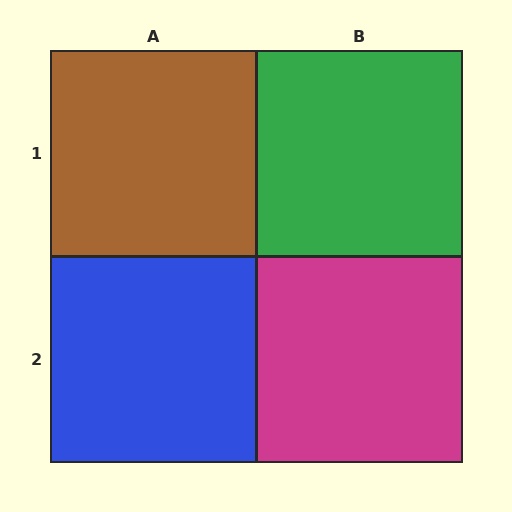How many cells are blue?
1 cell is blue.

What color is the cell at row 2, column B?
Magenta.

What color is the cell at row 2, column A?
Blue.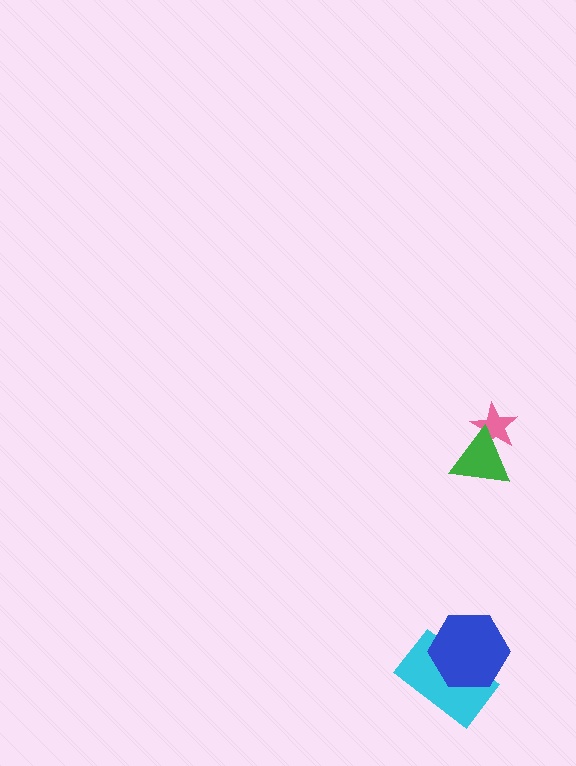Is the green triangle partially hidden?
No, no other shape covers it.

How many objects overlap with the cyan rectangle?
1 object overlaps with the cyan rectangle.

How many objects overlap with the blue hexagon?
1 object overlaps with the blue hexagon.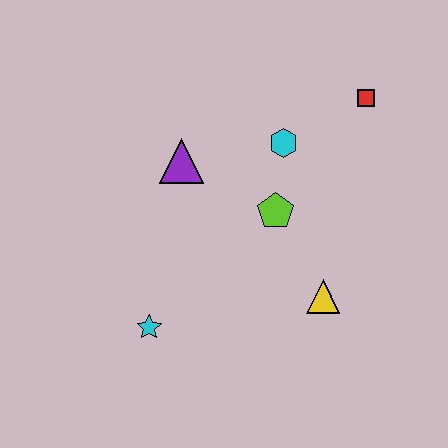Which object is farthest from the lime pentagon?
The cyan star is farthest from the lime pentagon.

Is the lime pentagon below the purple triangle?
Yes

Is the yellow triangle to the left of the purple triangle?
No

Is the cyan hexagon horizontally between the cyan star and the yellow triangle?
Yes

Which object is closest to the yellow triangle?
The lime pentagon is closest to the yellow triangle.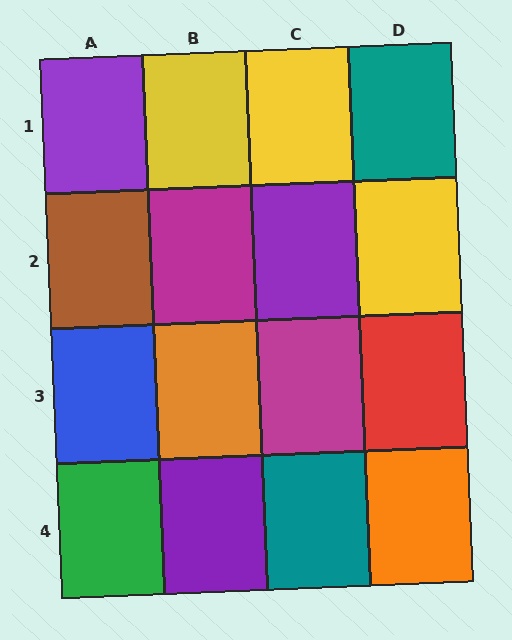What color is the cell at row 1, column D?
Teal.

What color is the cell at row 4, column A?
Green.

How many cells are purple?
3 cells are purple.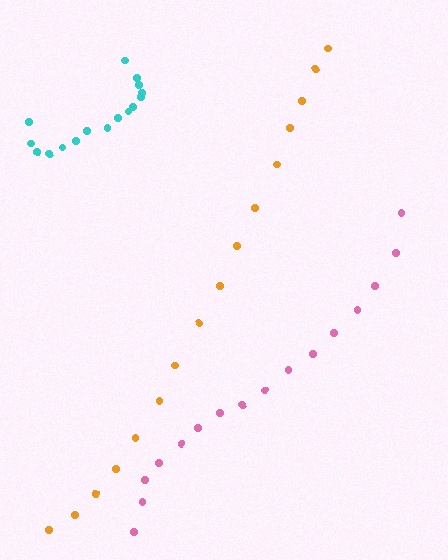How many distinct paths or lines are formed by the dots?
There are 3 distinct paths.